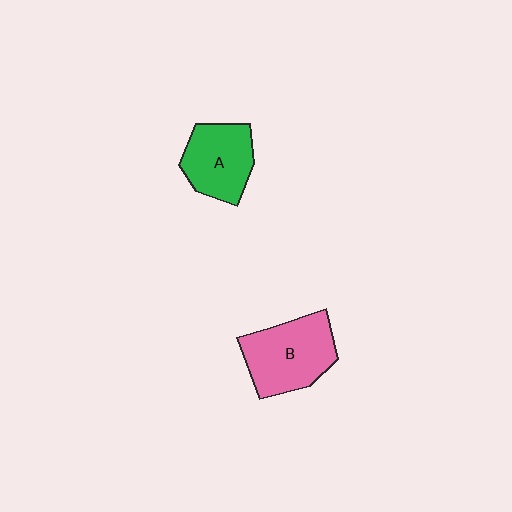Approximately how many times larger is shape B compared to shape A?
Approximately 1.2 times.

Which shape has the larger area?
Shape B (pink).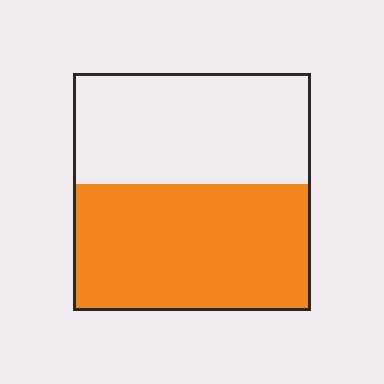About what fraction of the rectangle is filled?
About one half (1/2).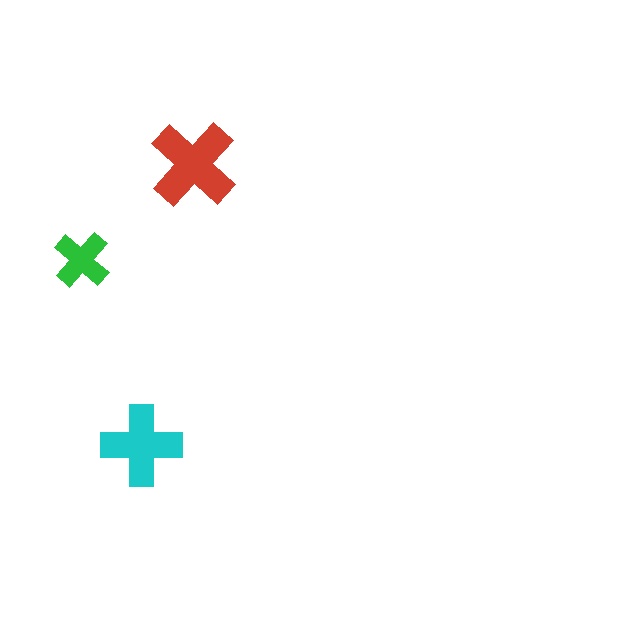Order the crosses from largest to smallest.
the red one, the cyan one, the green one.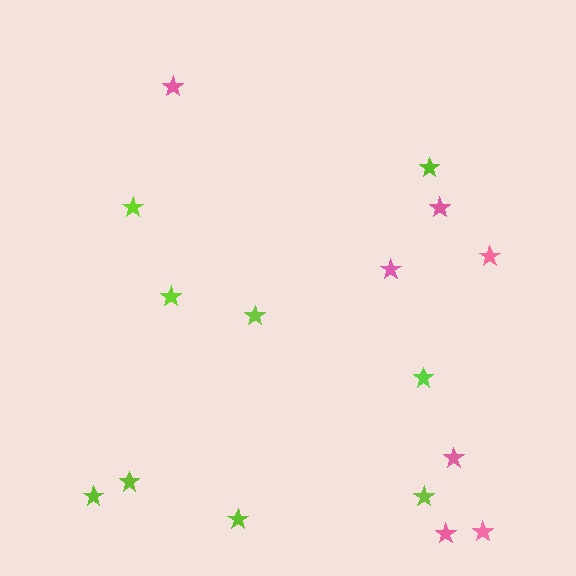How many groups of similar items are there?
There are 2 groups: one group of pink stars (7) and one group of lime stars (9).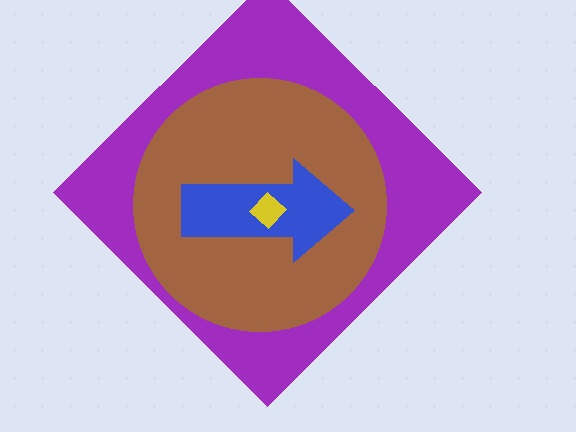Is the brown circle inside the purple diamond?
Yes.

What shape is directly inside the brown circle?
The blue arrow.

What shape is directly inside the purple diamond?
The brown circle.